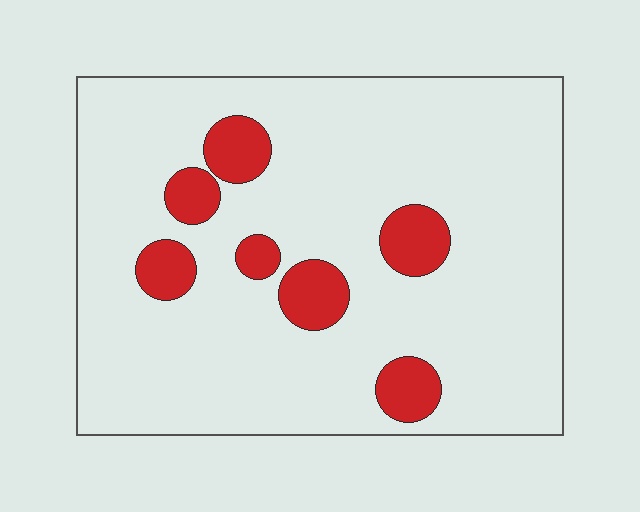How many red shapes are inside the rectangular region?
7.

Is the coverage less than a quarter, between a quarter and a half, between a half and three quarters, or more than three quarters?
Less than a quarter.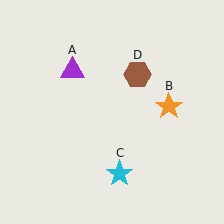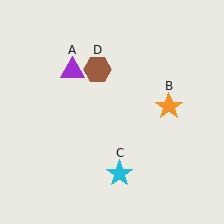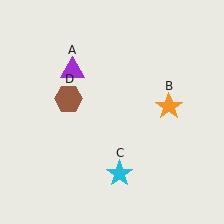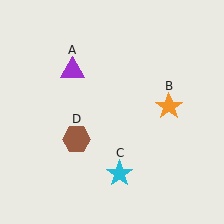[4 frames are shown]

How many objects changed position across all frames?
1 object changed position: brown hexagon (object D).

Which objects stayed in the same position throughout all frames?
Purple triangle (object A) and orange star (object B) and cyan star (object C) remained stationary.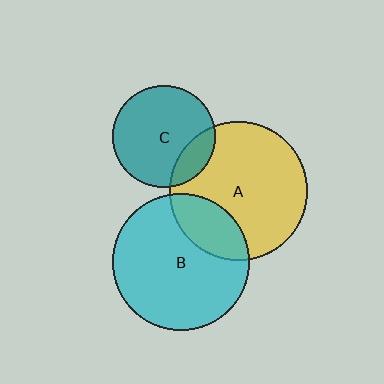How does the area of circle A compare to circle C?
Approximately 1.8 times.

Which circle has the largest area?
Circle A (yellow).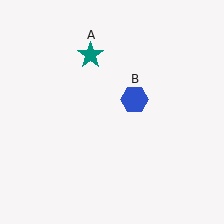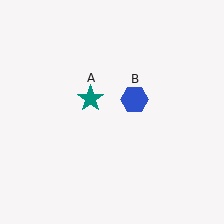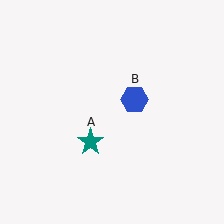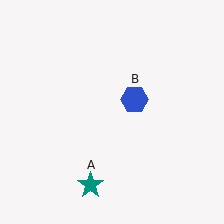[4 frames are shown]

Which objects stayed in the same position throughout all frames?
Blue hexagon (object B) remained stationary.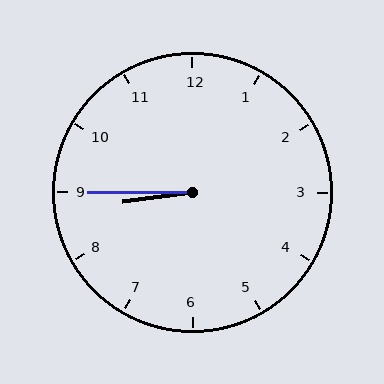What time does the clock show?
8:45.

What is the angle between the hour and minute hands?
Approximately 8 degrees.